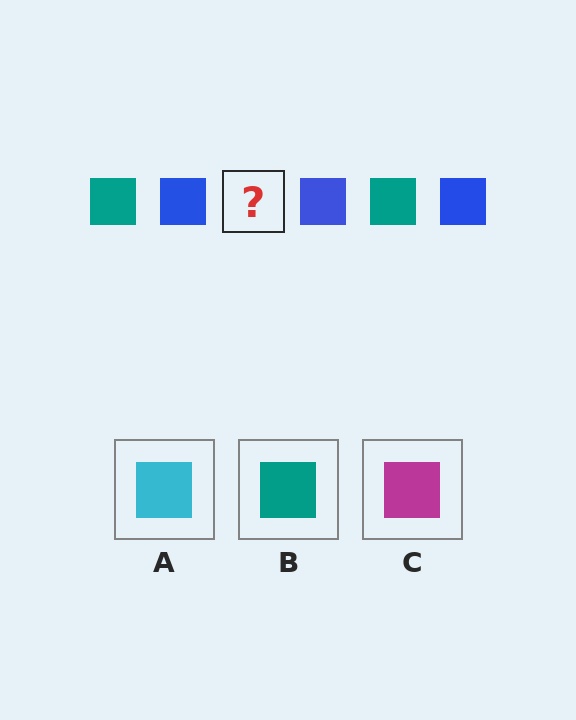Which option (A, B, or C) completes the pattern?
B.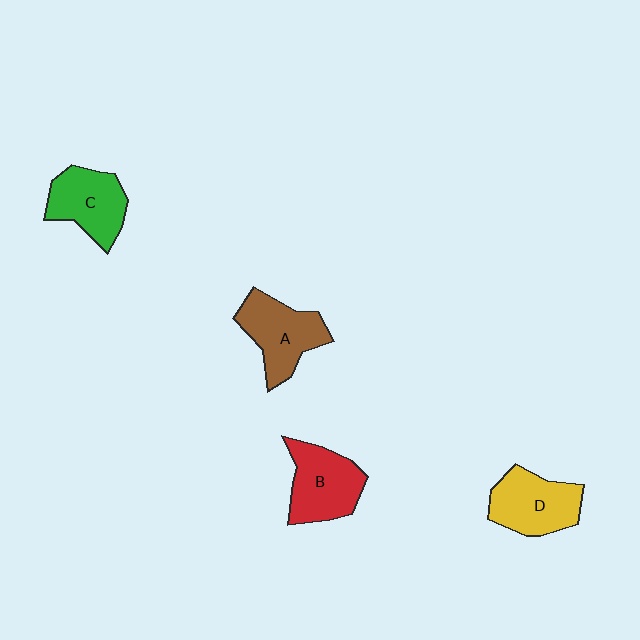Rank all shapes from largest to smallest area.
From largest to smallest: B (red), A (brown), D (yellow), C (green).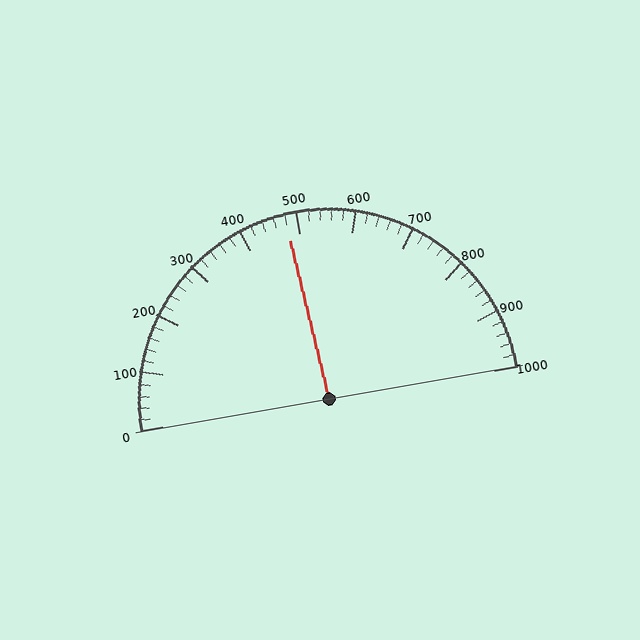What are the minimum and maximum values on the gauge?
The gauge ranges from 0 to 1000.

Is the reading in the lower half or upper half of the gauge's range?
The reading is in the lower half of the range (0 to 1000).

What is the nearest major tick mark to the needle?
The nearest major tick mark is 500.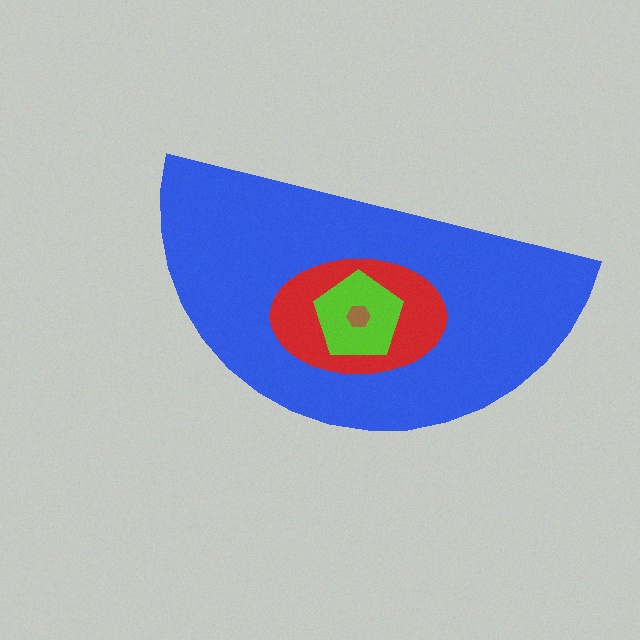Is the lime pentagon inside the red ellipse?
Yes.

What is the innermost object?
The brown hexagon.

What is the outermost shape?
The blue semicircle.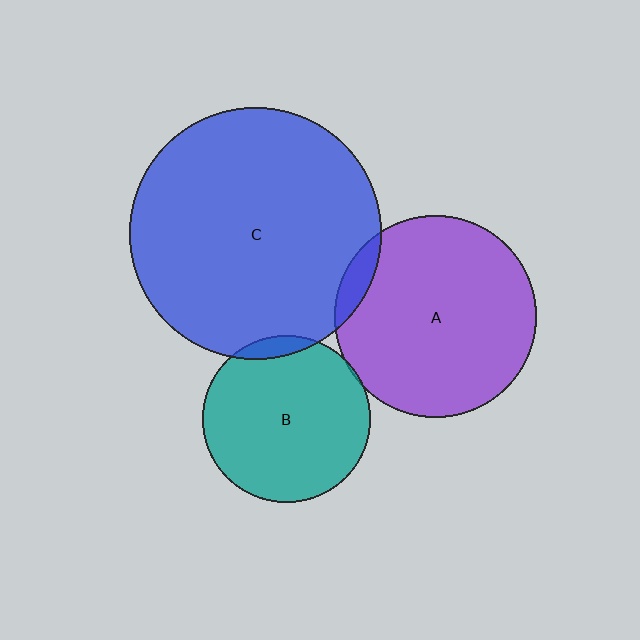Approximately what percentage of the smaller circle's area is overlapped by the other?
Approximately 5%.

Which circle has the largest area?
Circle C (blue).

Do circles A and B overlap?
Yes.